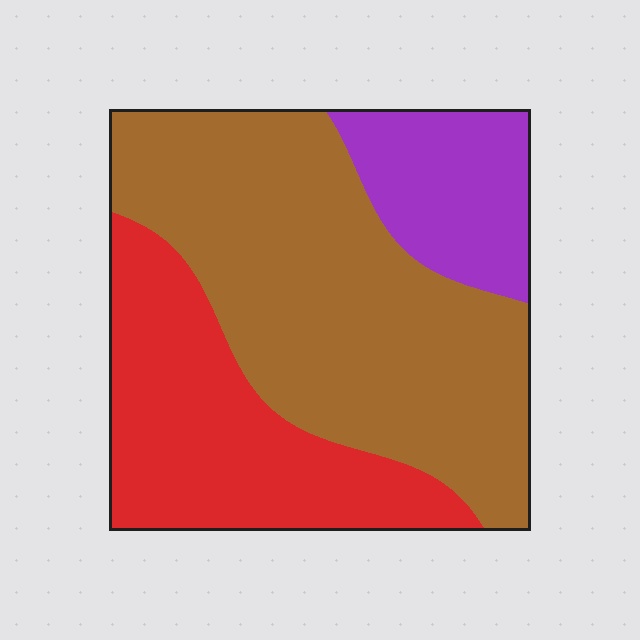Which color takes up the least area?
Purple, at roughly 15%.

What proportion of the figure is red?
Red covers around 30% of the figure.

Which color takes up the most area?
Brown, at roughly 55%.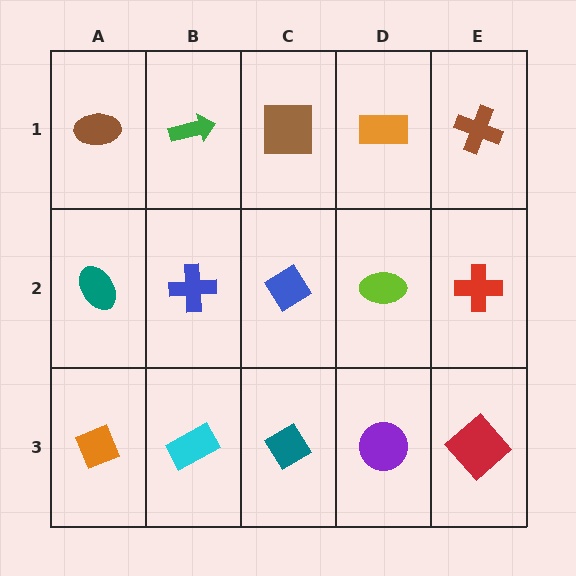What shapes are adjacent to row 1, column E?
A red cross (row 2, column E), an orange rectangle (row 1, column D).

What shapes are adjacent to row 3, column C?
A blue diamond (row 2, column C), a cyan rectangle (row 3, column B), a purple circle (row 3, column D).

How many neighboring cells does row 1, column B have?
3.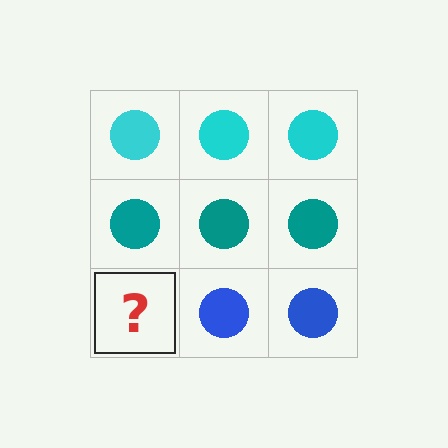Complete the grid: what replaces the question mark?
The question mark should be replaced with a blue circle.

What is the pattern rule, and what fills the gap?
The rule is that each row has a consistent color. The gap should be filled with a blue circle.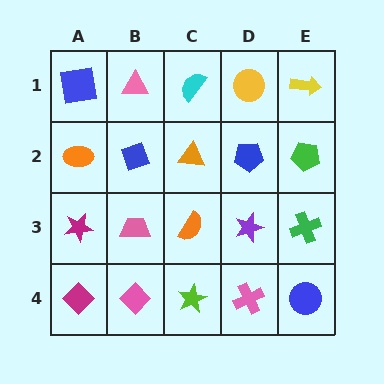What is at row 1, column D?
A yellow circle.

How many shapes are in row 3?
5 shapes.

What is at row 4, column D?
A pink cross.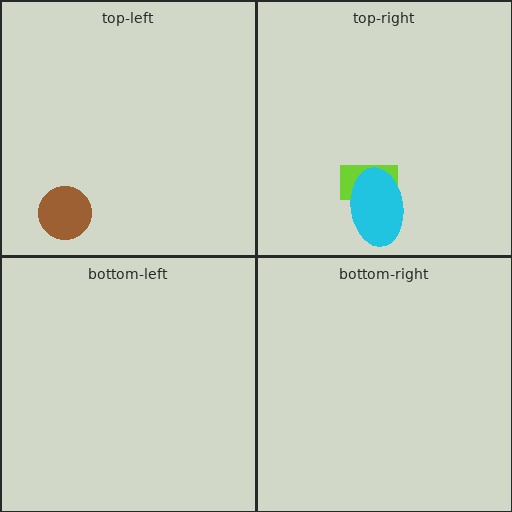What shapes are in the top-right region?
The lime rectangle, the cyan ellipse.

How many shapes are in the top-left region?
1.